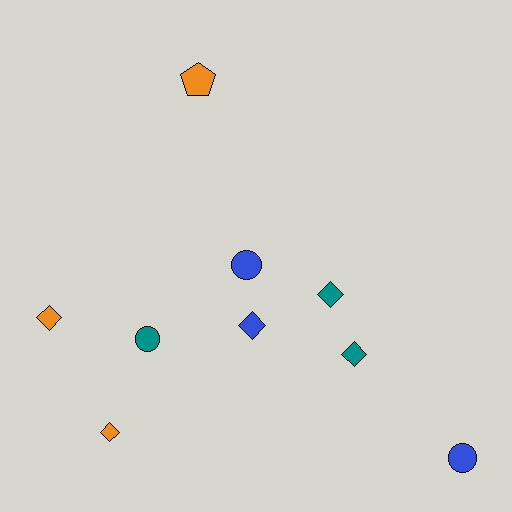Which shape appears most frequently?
Diamond, with 5 objects.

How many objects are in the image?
There are 9 objects.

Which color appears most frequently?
Teal, with 3 objects.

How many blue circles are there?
There are 2 blue circles.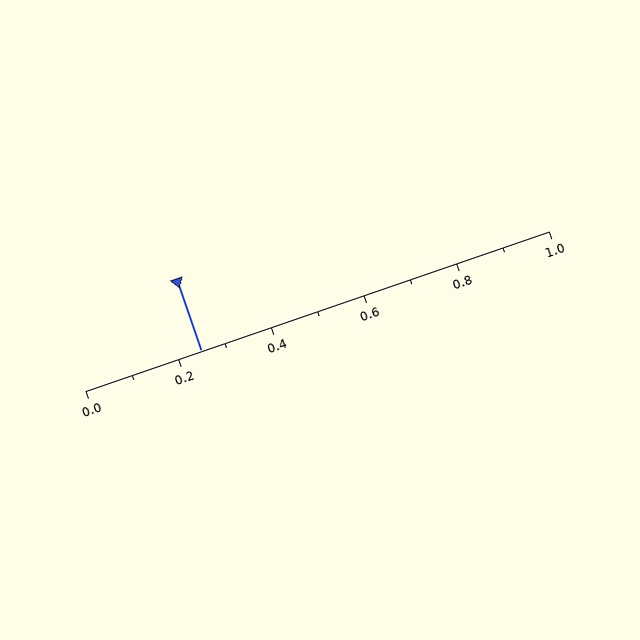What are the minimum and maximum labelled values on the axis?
The axis runs from 0.0 to 1.0.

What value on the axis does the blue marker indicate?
The marker indicates approximately 0.25.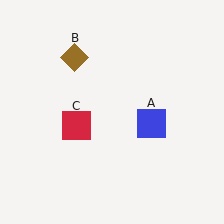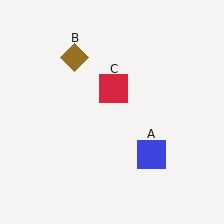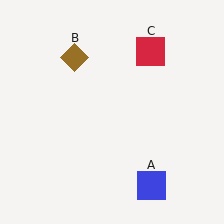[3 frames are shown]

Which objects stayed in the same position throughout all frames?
Brown diamond (object B) remained stationary.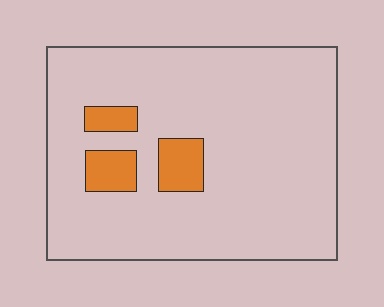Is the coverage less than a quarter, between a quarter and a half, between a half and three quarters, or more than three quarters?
Less than a quarter.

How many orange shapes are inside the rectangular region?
3.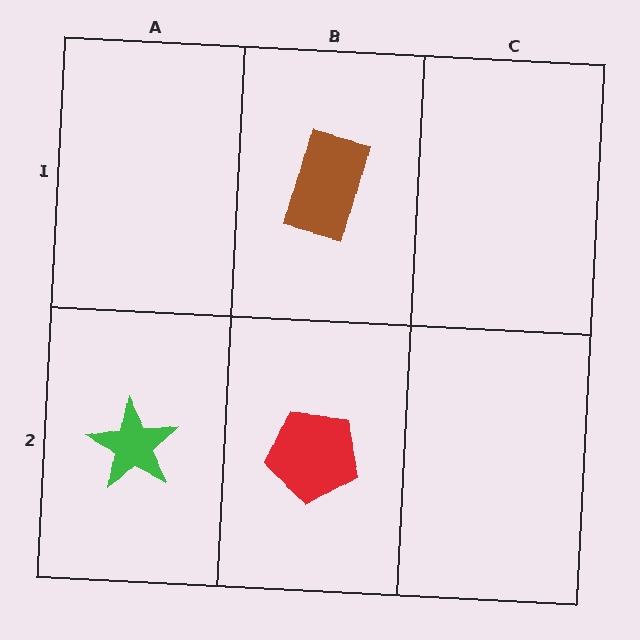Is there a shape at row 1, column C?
No, that cell is empty.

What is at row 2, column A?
A green star.